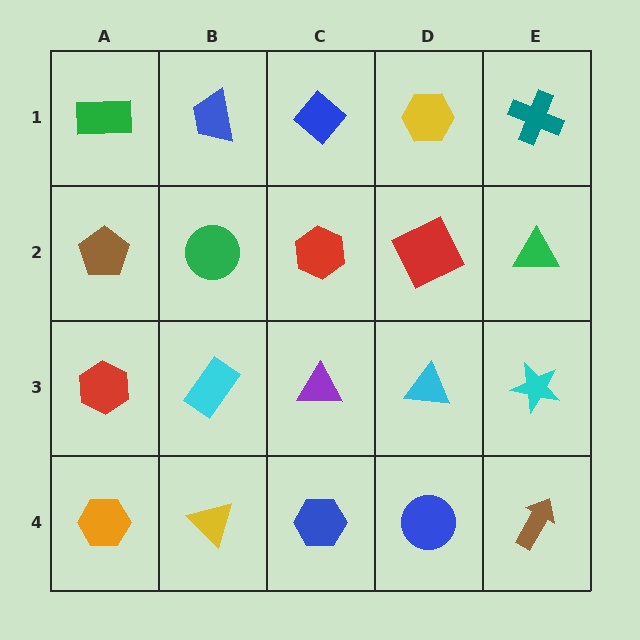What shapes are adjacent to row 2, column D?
A yellow hexagon (row 1, column D), a cyan triangle (row 3, column D), a red hexagon (row 2, column C), a green triangle (row 2, column E).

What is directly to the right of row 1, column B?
A blue diamond.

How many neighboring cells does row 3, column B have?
4.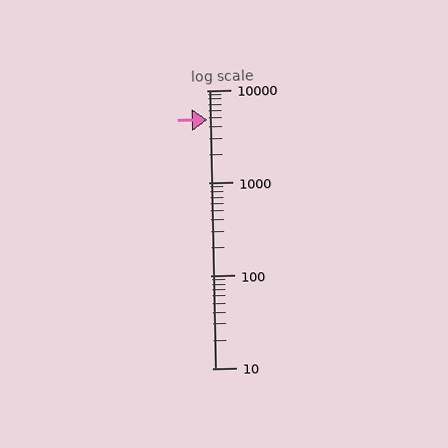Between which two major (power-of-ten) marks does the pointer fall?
The pointer is between 1000 and 10000.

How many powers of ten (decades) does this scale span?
The scale spans 3 decades, from 10 to 10000.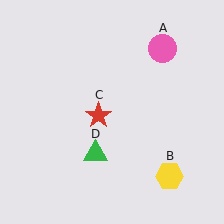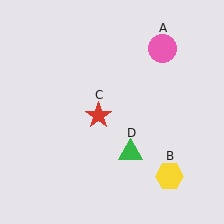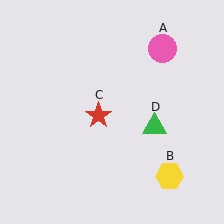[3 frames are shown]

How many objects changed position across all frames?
1 object changed position: green triangle (object D).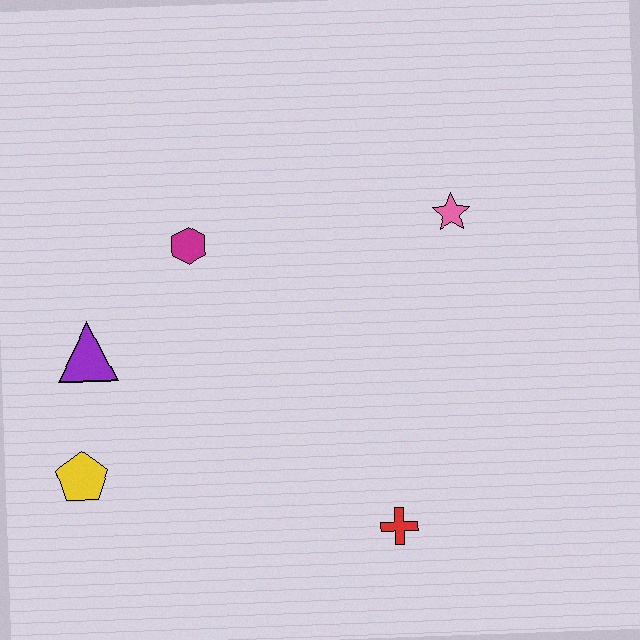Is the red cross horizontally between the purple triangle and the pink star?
Yes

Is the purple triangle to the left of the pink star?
Yes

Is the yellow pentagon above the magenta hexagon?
No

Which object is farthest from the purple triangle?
The pink star is farthest from the purple triangle.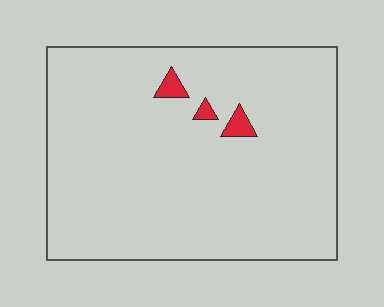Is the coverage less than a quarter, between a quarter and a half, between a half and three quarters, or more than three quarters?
Less than a quarter.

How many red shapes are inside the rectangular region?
3.